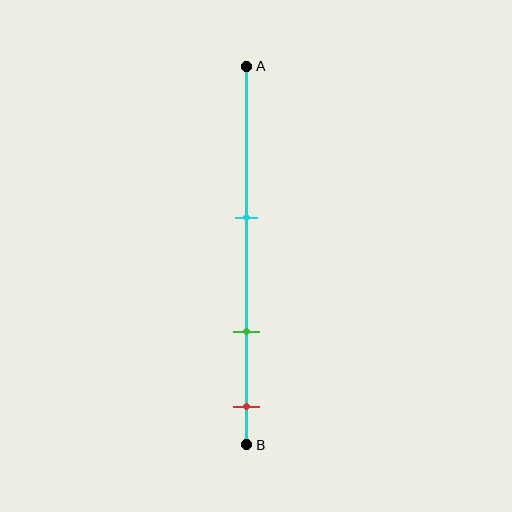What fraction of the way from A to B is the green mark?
The green mark is approximately 70% (0.7) of the way from A to B.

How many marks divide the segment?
There are 3 marks dividing the segment.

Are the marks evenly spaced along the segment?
Yes, the marks are approximately evenly spaced.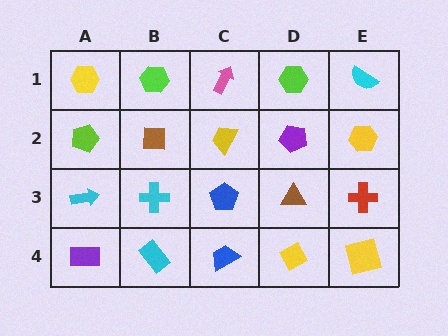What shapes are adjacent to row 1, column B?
A brown square (row 2, column B), a yellow hexagon (row 1, column A), a pink arrow (row 1, column C).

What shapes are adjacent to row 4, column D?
A brown triangle (row 3, column D), a blue trapezoid (row 4, column C), a yellow square (row 4, column E).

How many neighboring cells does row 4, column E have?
2.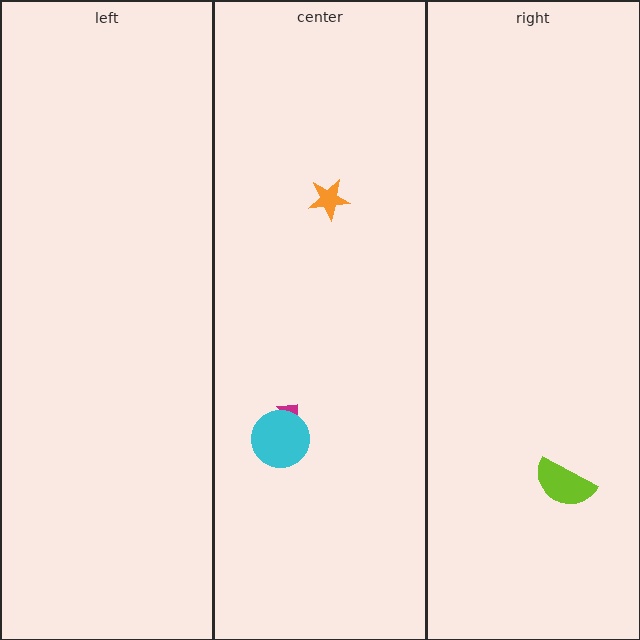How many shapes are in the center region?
3.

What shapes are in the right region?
The lime semicircle.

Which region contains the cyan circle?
The center region.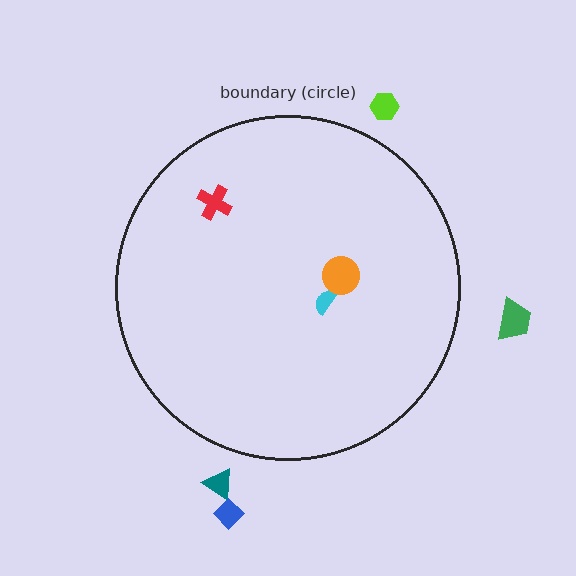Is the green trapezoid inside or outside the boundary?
Outside.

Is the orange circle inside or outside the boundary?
Inside.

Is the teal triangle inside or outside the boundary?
Outside.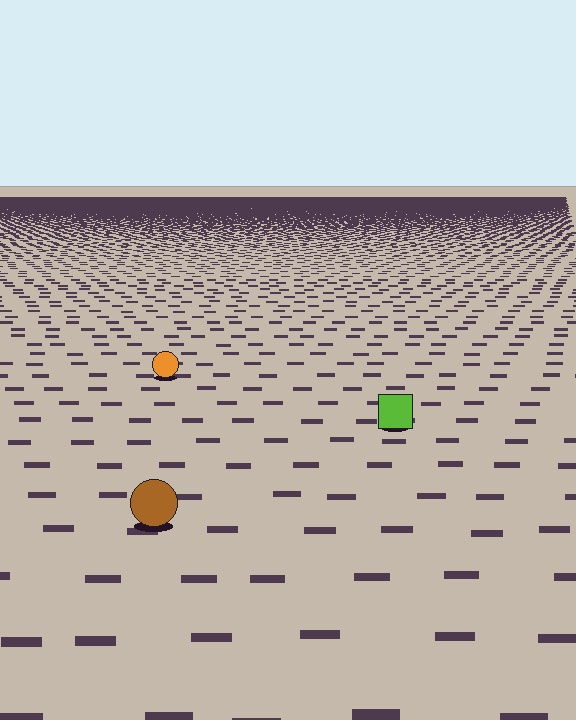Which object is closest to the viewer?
The brown circle is closest. The texture marks near it are larger and more spread out.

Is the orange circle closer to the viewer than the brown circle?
No. The brown circle is closer — you can tell from the texture gradient: the ground texture is coarser near it.